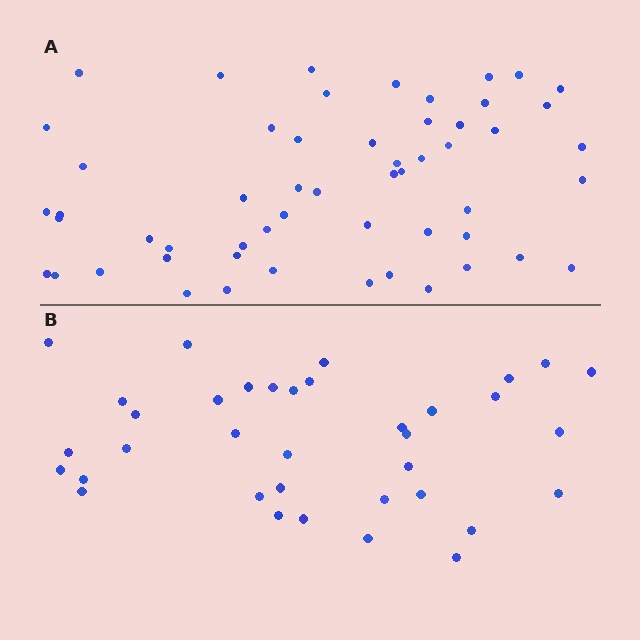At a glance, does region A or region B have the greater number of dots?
Region A (the top region) has more dots.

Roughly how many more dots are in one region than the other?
Region A has approximately 20 more dots than region B.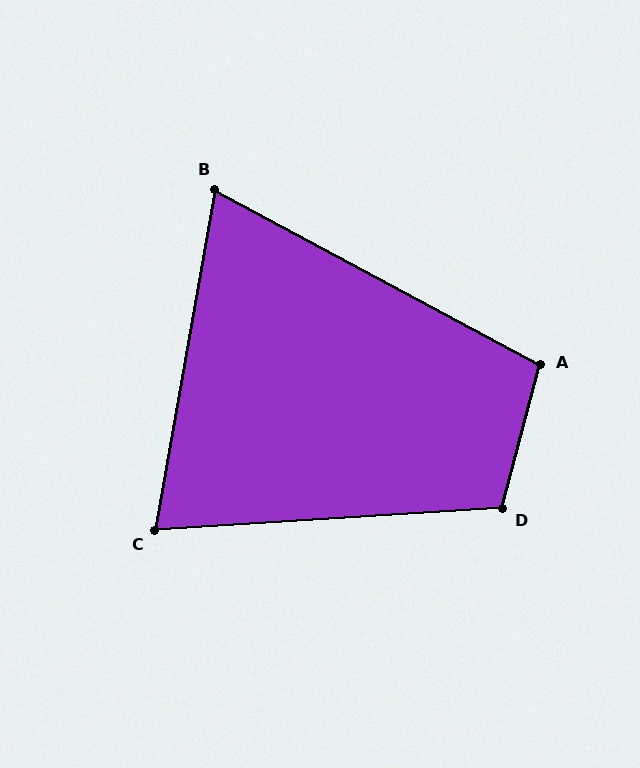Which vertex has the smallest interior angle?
B, at approximately 72 degrees.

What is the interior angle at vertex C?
Approximately 76 degrees (acute).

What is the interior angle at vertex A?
Approximately 104 degrees (obtuse).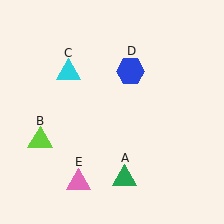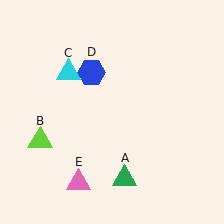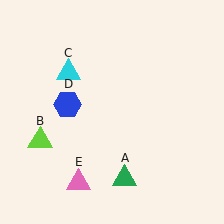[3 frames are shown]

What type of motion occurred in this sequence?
The blue hexagon (object D) rotated counterclockwise around the center of the scene.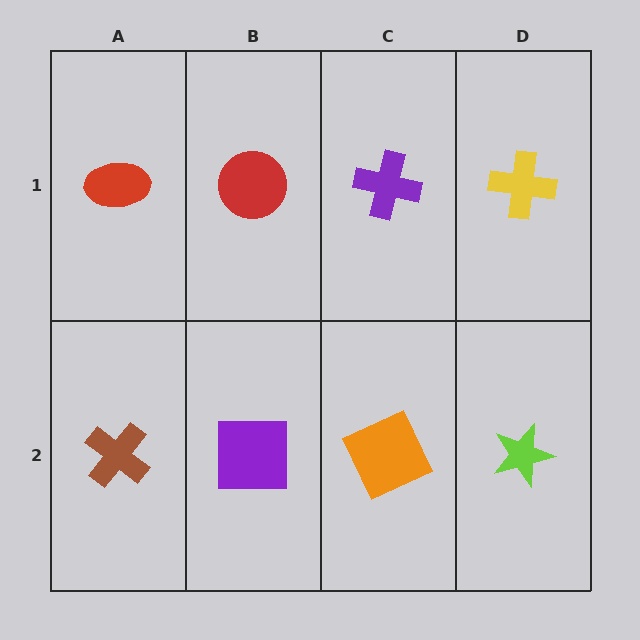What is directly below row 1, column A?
A brown cross.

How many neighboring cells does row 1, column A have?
2.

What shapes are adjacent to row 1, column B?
A purple square (row 2, column B), a red ellipse (row 1, column A), a purple cross (row 1, column C).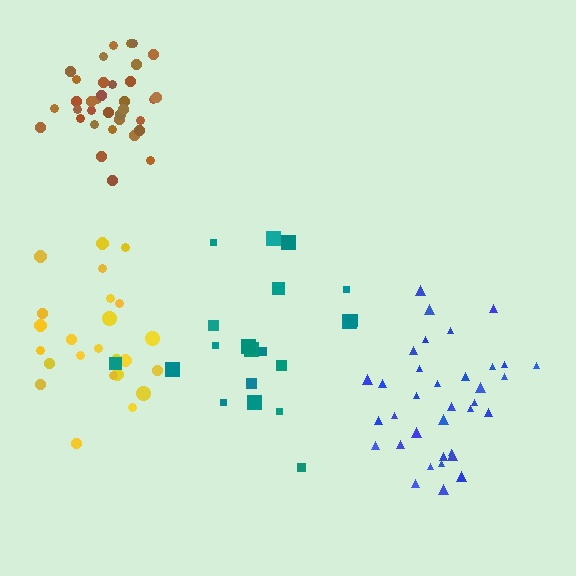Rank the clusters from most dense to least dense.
brown, blue, yellow, teal.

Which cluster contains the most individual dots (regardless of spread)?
Blue (35).